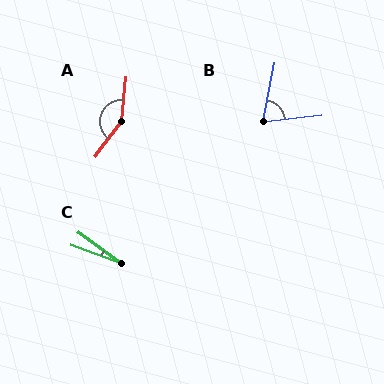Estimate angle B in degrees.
Approximately 73 degrees.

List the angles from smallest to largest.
C (15°), B (73°), A (149°).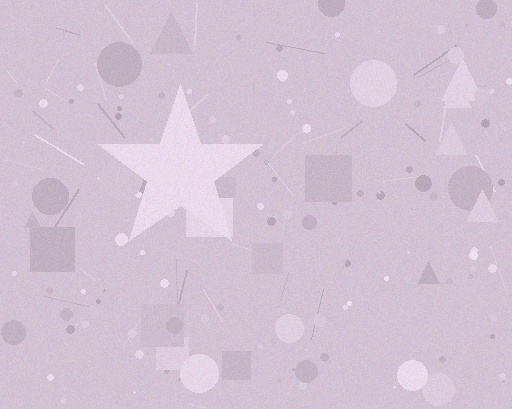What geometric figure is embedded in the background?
A star is embedded in the background.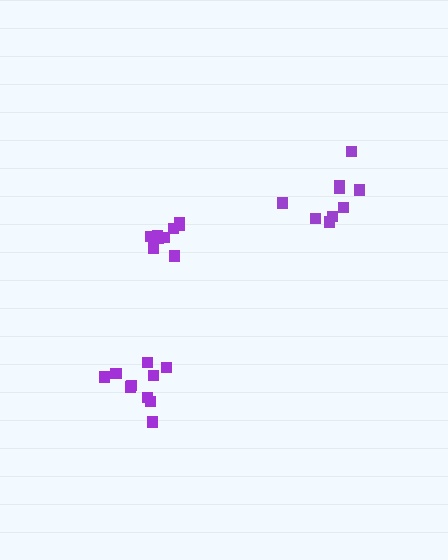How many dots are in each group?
Group 1: 10 dots, Group 2: 9 dots, Group 3: 10 dots (29 total).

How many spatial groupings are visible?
There are 3 spatial groupings.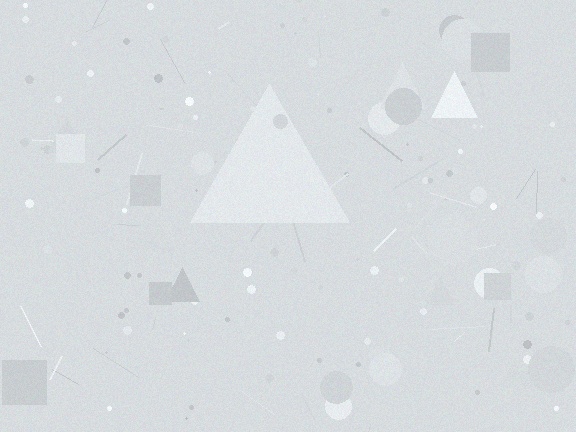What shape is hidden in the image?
A triangle is hidden in the image.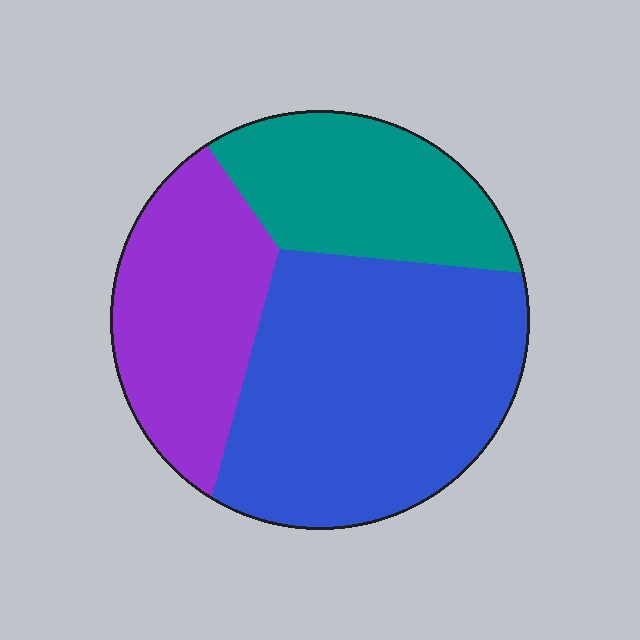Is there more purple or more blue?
Blue.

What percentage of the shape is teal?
Teal takes up about one quarter (1/4) of the shape.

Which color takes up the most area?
Blue, at roughly 50%.